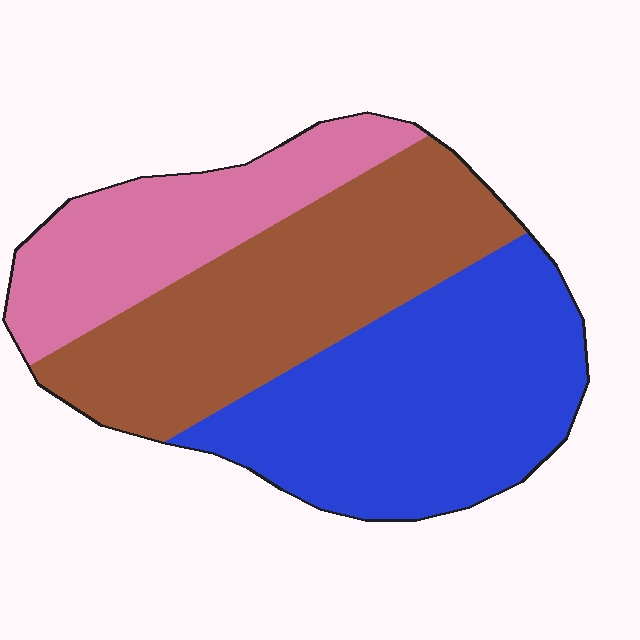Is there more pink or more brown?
Brown.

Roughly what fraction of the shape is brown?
Brown takes up about three eighths (3/8) of the shape.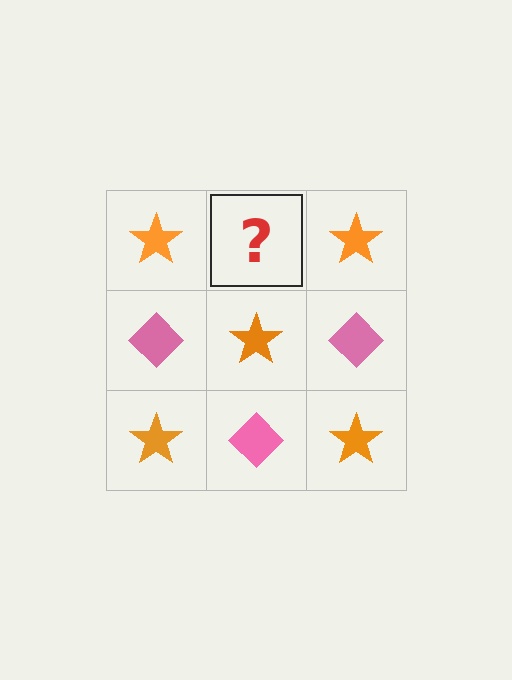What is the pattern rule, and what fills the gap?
The rule is that it alternates orange star and pink diamond in a checkerboard pattern. The gap should be filled with a pink diamond.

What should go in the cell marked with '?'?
The missing cell should contain a pink diamond.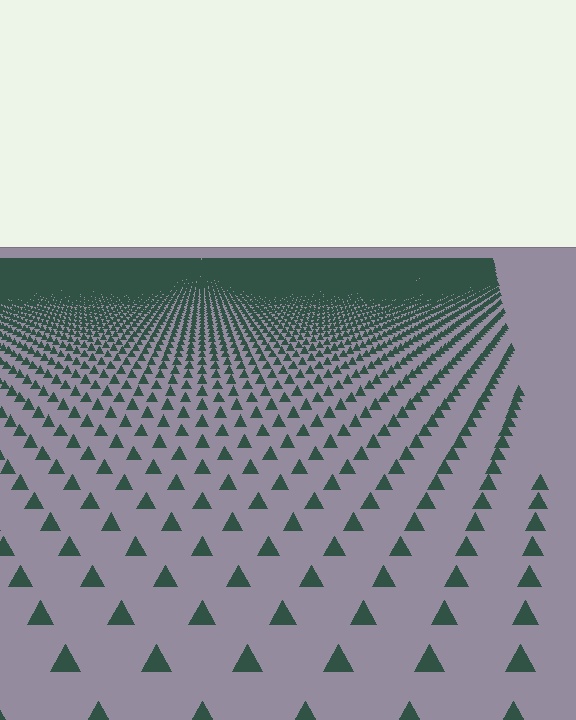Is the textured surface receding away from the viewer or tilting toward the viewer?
The surface is receding away from the viewer. Texture elements get smaller and denser toward the top.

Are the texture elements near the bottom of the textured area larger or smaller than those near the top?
Larger. Near the bottom, elements are closer to the viewer and appear at a bigger on-screen size.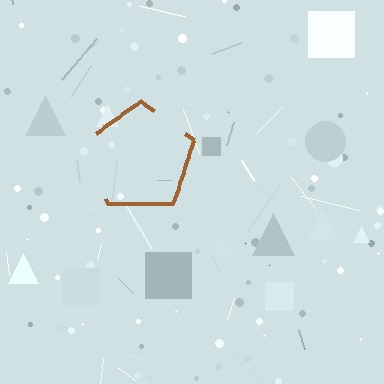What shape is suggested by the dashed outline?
The dashed outline suggests a pentagon.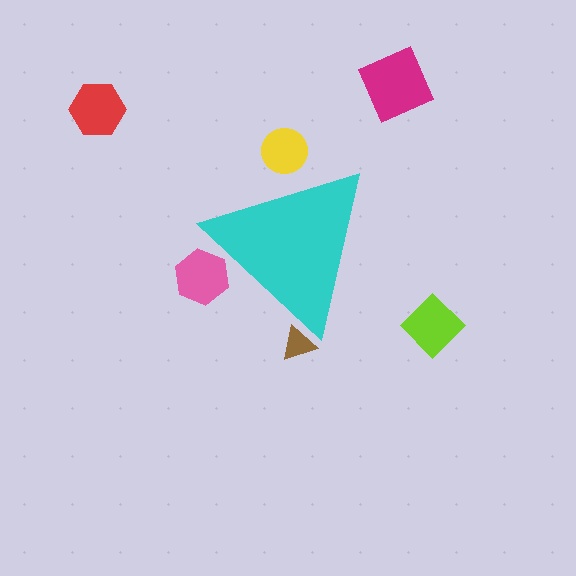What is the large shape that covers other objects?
A cyan triangle.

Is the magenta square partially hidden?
No, the magenta square is fully visible.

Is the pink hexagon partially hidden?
Yes, the pink hexagon is partially hidden behind the cyan triangle.